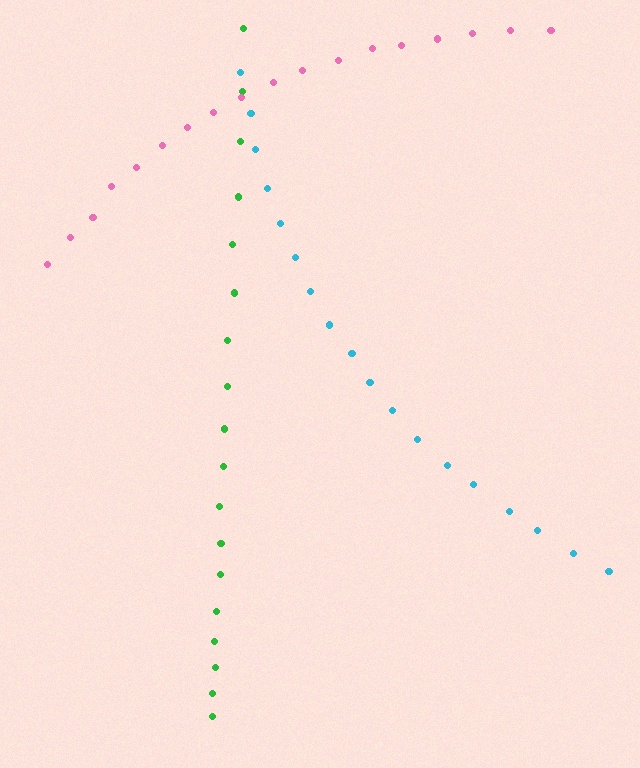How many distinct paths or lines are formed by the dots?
There are 3 distinct paths.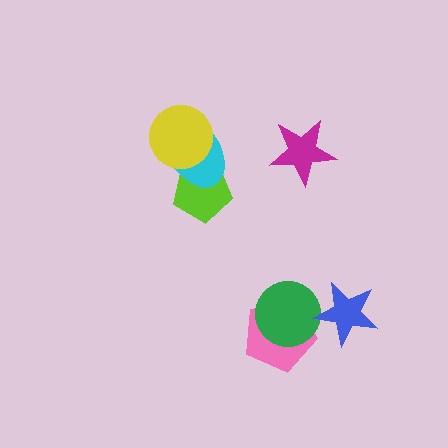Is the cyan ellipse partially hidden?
Yes, it is partially covered by another shape.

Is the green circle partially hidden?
Yes, it is partially covered by another shape.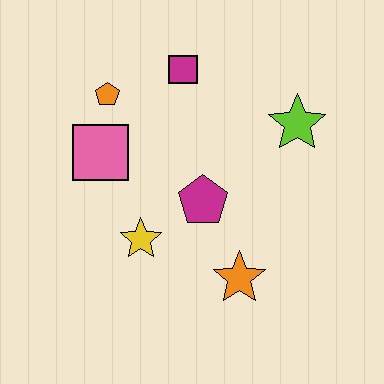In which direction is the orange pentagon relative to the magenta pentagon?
The orange pentagon is above the magenta pentagon.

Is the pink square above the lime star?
No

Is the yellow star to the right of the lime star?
No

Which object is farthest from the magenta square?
The orange star is farthest from the magenta square.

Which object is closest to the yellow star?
The magenta pentagon is closest to the yellow star.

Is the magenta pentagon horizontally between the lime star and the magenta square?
Yes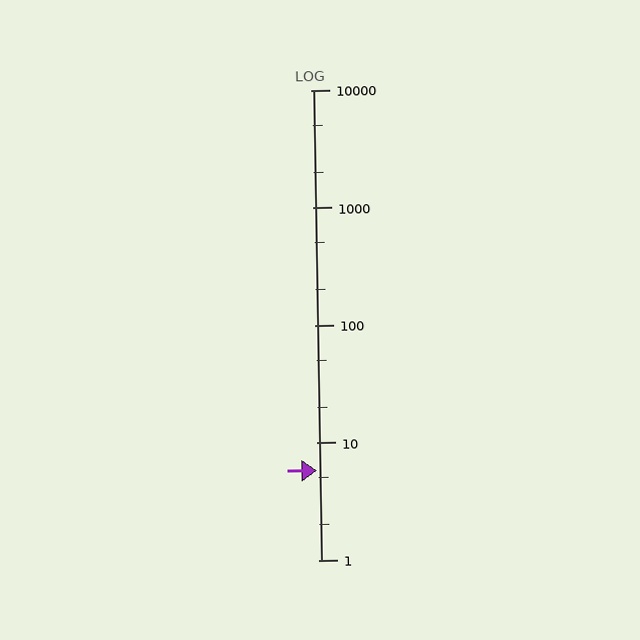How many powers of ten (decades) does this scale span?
The scale spans 4 decades, from 1 to 10000.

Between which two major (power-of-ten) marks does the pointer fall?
The pointer is between 1 and 10.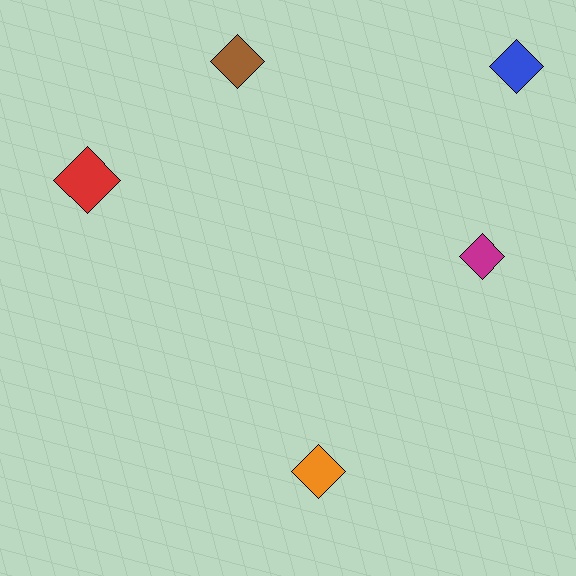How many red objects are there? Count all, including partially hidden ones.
There is 1 red object.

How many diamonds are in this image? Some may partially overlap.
There are 5 diamonds.